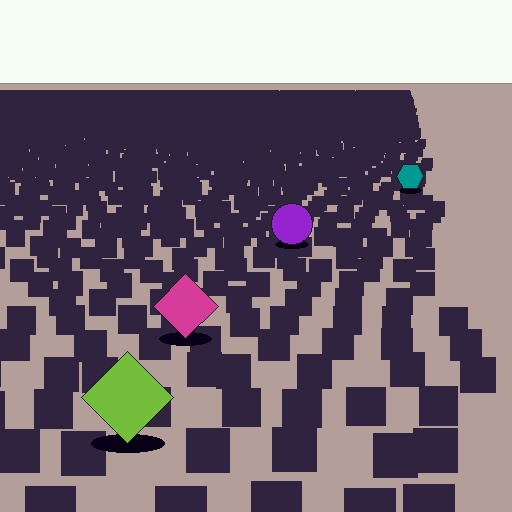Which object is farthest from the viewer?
The teal hexagon is farthest from the viewer. It appears smaller and the ground texture around it is denser.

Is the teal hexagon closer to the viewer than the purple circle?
No. The purple circle is closer — you can tell from the texture gradient: the ground texture is coarser near it.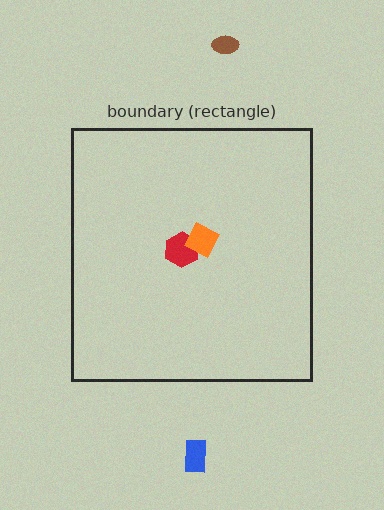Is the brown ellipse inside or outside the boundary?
Outside.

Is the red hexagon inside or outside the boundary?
Inside.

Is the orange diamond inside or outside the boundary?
Inside.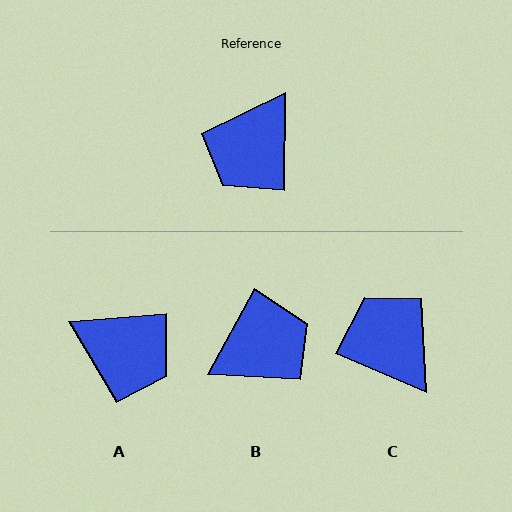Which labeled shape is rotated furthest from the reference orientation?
B, about 151 degrees away.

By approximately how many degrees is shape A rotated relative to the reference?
Approximately 95 degrees counter-clockwise.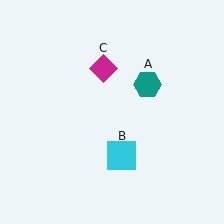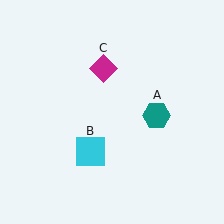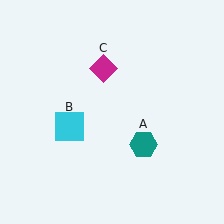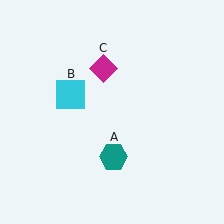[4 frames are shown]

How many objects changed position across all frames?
2 objects changed position: teal hexagon (object A), cyan square (object B).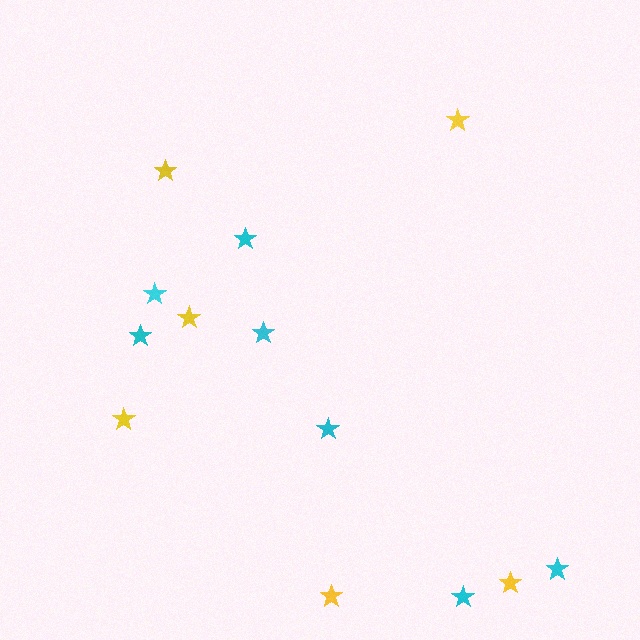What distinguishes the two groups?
There are 2 groups: one group of yellow stars (6) and one group of cyan stars (7).